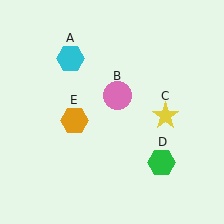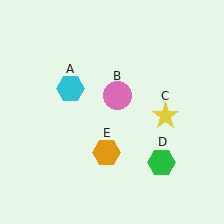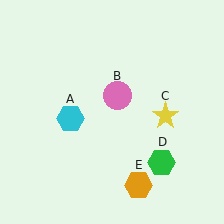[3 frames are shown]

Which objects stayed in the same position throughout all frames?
Pink circle (object B) and yellow star (object C) and green hexagon (object D) remained stationary.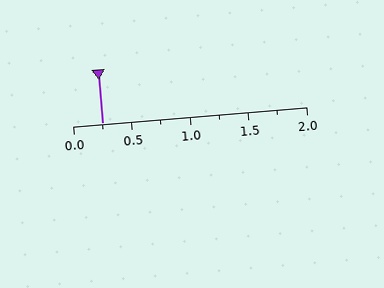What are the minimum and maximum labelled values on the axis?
The axis runs from 0.0 to 2.0.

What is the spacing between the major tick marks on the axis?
The major ticks are spaced 0.5 apart.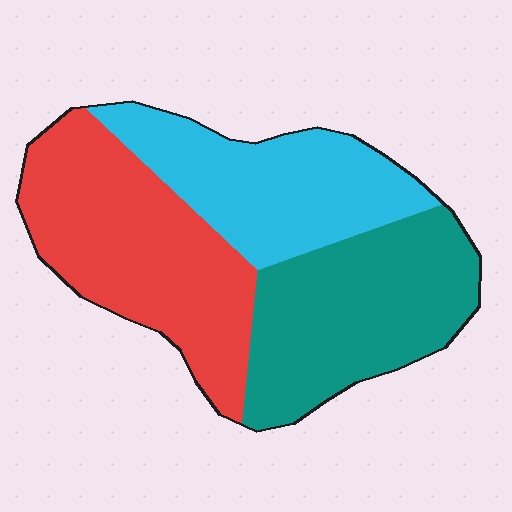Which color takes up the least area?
Cyan, at roughly 30%.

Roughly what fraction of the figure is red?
Red covers 37% of the figure.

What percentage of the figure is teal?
Teal takes up between a quarter and a half of the figure.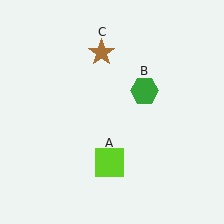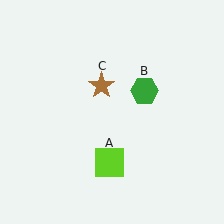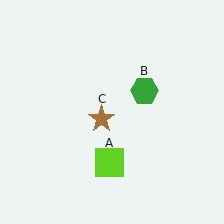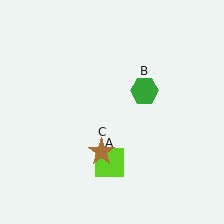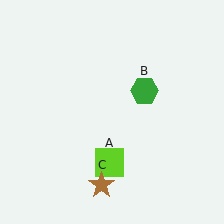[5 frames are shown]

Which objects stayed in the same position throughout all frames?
Lime square (object A) and green hexagon (object B) remained stationary.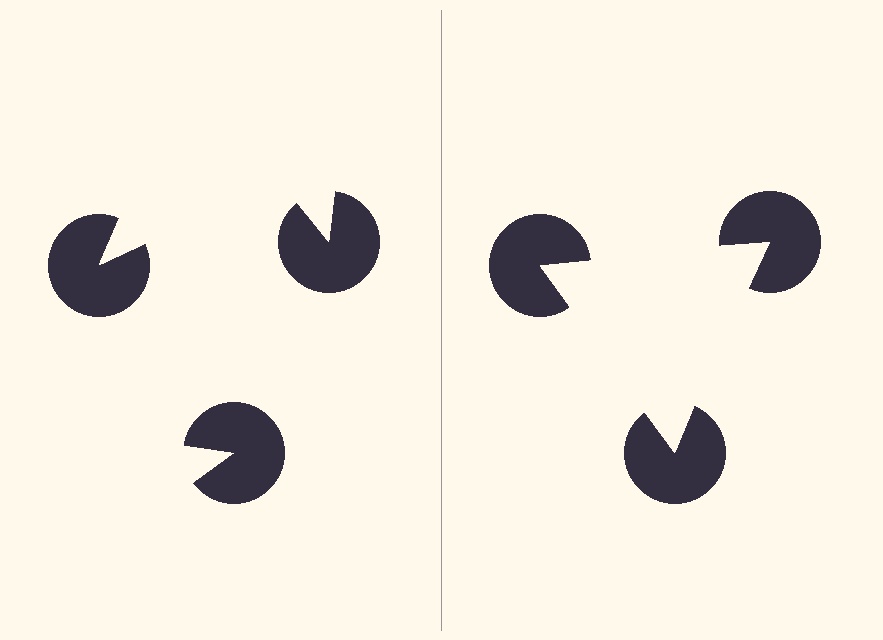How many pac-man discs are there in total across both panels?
6 — 3 on each side.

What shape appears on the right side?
An illusory triangle.